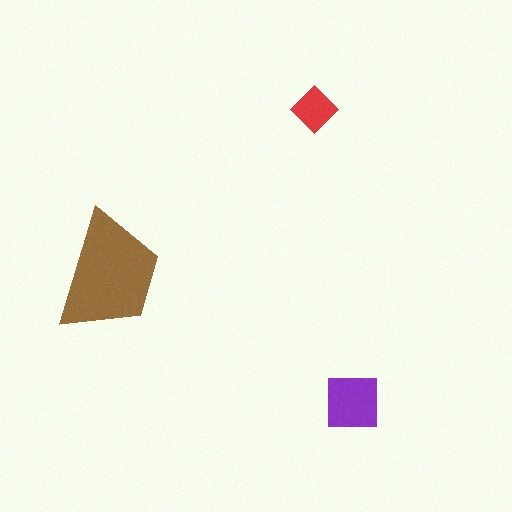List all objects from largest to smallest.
The brown trapezoid, the purple square, the red diamond.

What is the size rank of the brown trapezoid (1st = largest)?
1st.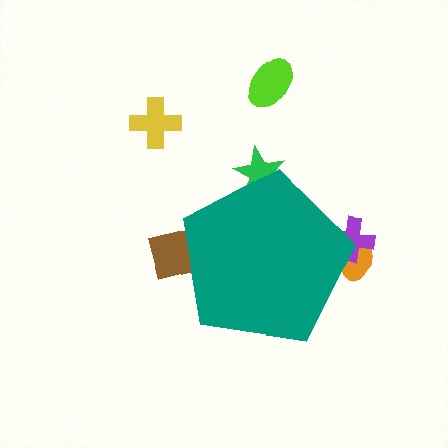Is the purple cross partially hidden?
Yes, the purple cross is partially hidden behind the teal pentagon.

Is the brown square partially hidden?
Yes, the brown square is partially hidden behind the teal pentagon.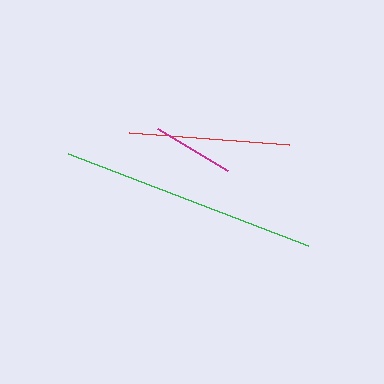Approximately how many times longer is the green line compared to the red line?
The green line is approximately 1.6 times the length of the red line.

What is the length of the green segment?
The green segment is approximately 257 pixels long.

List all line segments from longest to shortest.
From longest to shortest: green, red, magenta.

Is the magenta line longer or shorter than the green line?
The green line is longer than the magenta line.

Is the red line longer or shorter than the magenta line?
The red line is longer than the magenta line.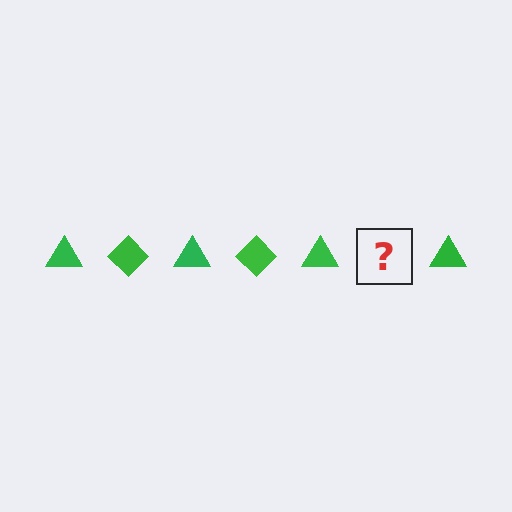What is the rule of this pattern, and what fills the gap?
The rule is that the pattern cycles through triangle, diamond shapes in green. The gap should be filled with a green diamond.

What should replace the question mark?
The question mark should be replaced with a green diamond.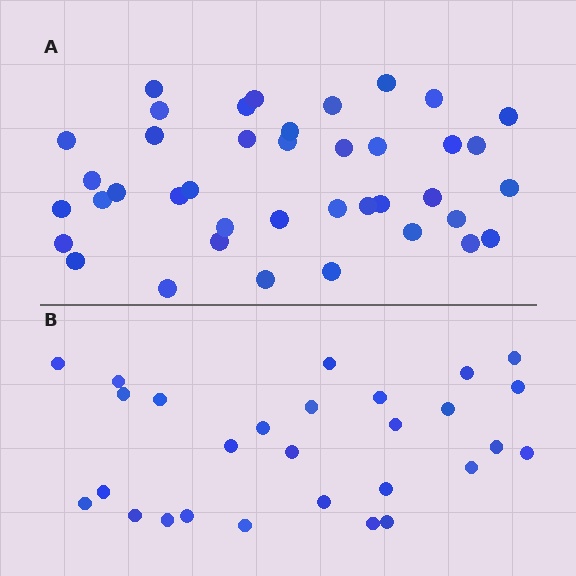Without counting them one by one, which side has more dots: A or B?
Region A (the top region) has more dots.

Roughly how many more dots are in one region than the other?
Region A has roughly 12 or so more dots than region B.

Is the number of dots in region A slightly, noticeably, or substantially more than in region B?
Region A has noticeably more, but not dramatically so. The ratio is roughly 1.4 to 1.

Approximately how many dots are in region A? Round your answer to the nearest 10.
About 40 dots.